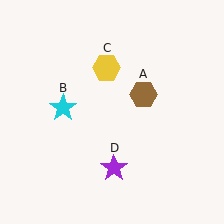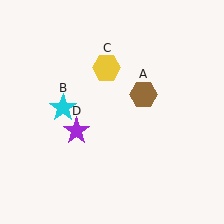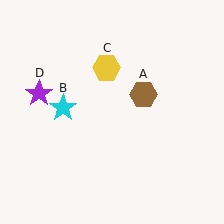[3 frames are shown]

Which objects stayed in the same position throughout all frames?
Brown hexagon (object A) and cyan star (object B) and yellow hexagon (object C) remained stationary.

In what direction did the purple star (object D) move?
The purple star (object D) moved up and to the left.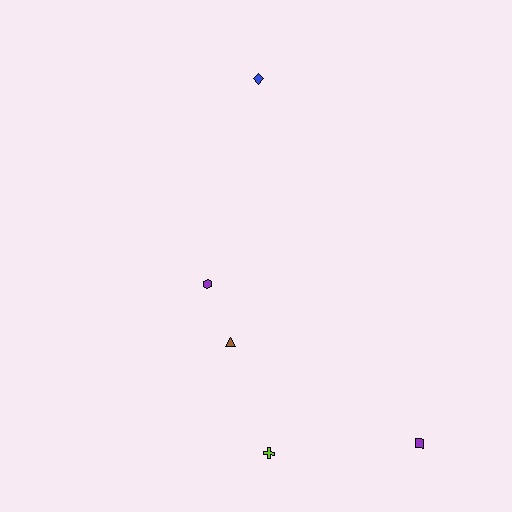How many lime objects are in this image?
There is 1 lime object.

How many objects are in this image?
There are 5 objects.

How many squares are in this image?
There is 1 square.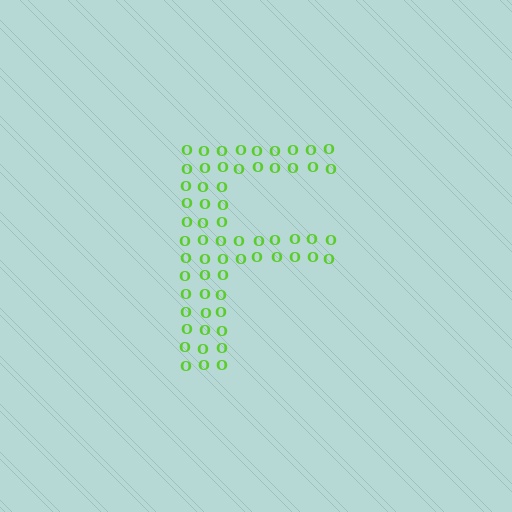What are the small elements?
The small elements are letter O's.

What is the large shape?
The large shape is the letter F.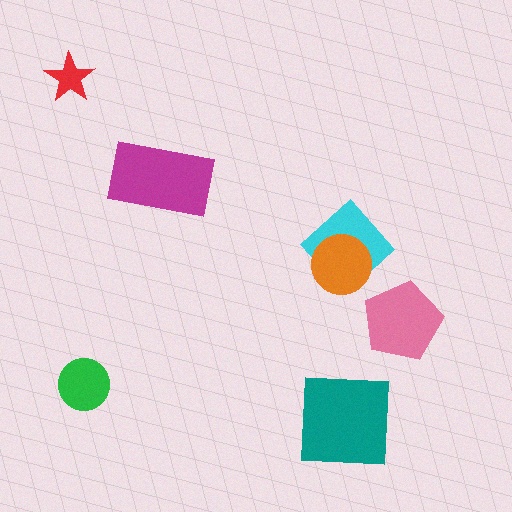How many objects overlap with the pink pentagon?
0 objects overlap with the pink pentagon.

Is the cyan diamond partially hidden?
Yes, it is partially covered by another shape.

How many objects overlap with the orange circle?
1 object overlaps with the orange circle.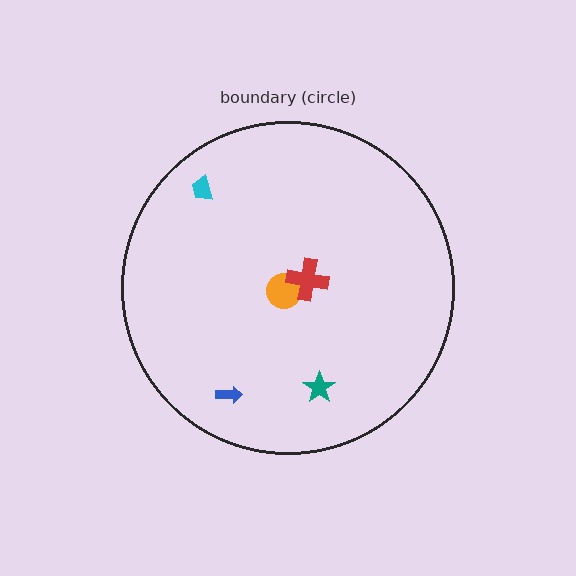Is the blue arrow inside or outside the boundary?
Inside.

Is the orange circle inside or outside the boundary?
Inside.